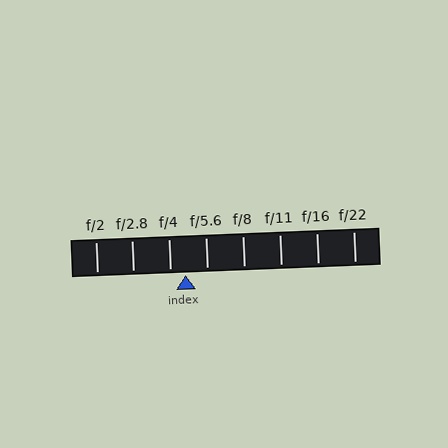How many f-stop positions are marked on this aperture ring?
There are 8 f-stop positions marked.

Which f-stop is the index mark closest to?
The index mark is closest to f/4.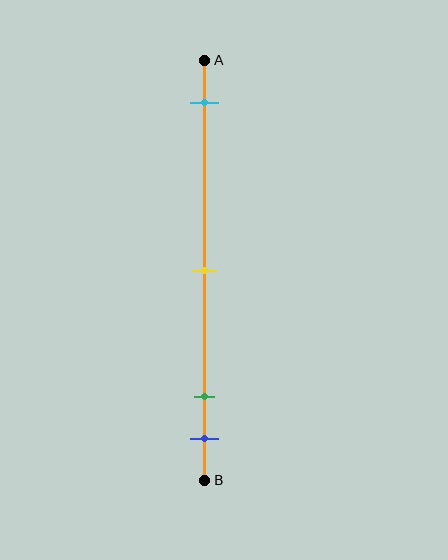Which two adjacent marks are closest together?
The green and blue marks are the closest adjacent pair.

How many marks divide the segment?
There are 4 marks dividing the segment.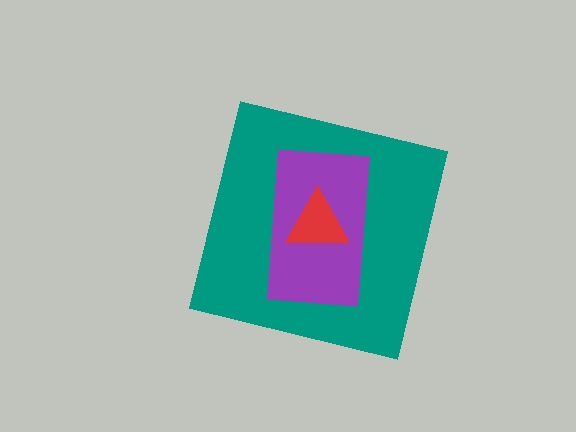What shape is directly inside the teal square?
The purple rectangle.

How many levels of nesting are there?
3.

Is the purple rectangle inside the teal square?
Yes.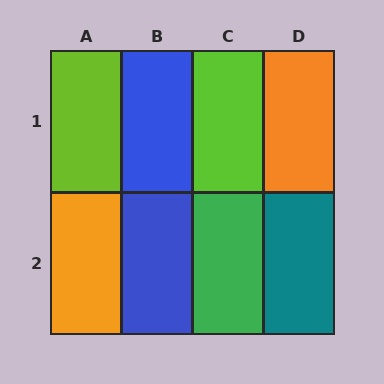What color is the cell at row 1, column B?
Blue.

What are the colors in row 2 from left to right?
Orange, blue, green, teal.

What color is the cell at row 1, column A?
Lime.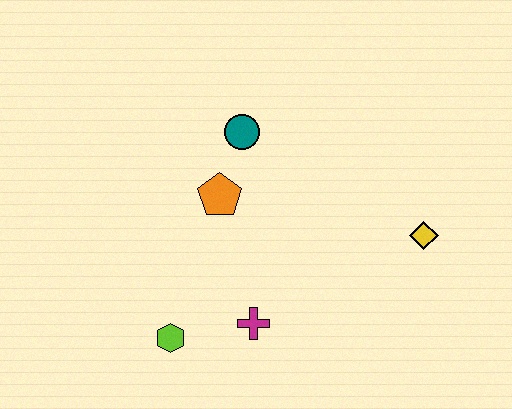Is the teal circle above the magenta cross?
Yes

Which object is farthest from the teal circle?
The lime hexagon is farthest from the teal circle.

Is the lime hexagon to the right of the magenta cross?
No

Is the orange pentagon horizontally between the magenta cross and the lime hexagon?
Yes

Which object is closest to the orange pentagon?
The teal circle is closest to the orange pentagon.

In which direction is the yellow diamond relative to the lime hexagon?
The yellow diamond is to the right of the lime hexagon.